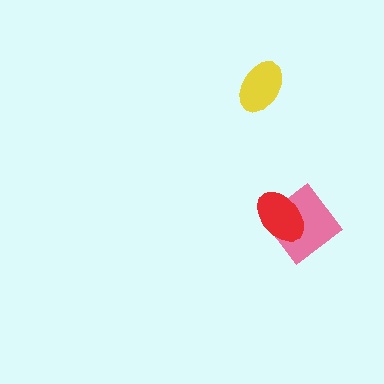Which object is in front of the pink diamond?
The red ellipse is in front of the pink diamond.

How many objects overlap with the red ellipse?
1 object overlaps with the red ellipse.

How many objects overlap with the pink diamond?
1 object overlaps with the pink diamond.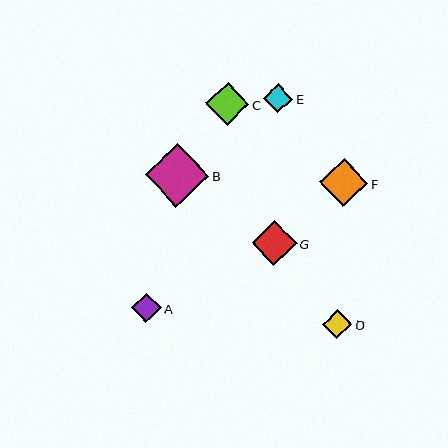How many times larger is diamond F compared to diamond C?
Diamond F is approximately 1.1 times the size of diamond C.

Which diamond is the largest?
Diamond B is the largest with a size of approximately 64 pixels.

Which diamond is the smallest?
Diamond E is the smallest with a size of approximately 29 pixels.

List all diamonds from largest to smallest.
From largest to smallest: B, F, G, C, D, A, E.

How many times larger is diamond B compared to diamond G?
Diamond B is approximately 1.4 times the size of diamond G.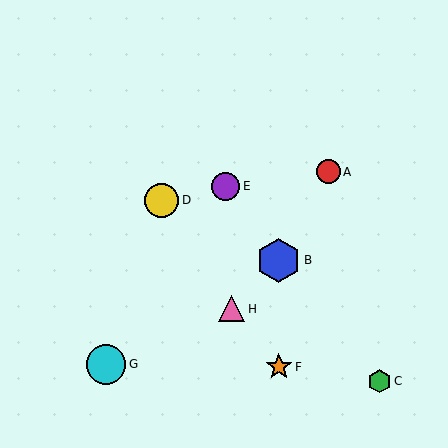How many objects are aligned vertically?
2 objects (B, F) are aligned vertically.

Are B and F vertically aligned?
Yes, both are at x≈279.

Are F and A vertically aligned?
No, F is at x≈279 and A is at x≈328.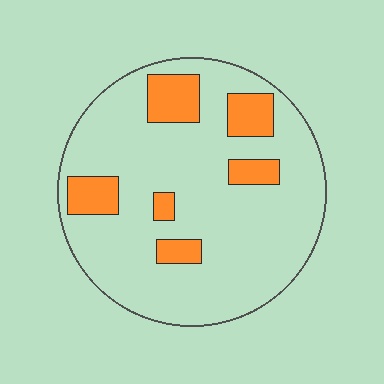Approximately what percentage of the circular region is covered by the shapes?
Approximately 15%.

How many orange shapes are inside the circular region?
6.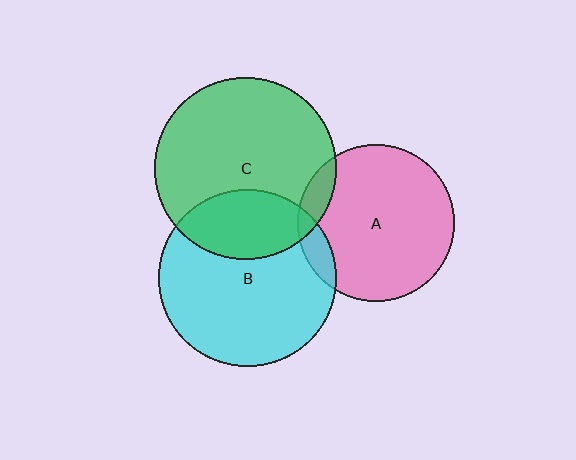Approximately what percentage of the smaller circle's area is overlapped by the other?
Approximately 10%.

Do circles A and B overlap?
Yes.